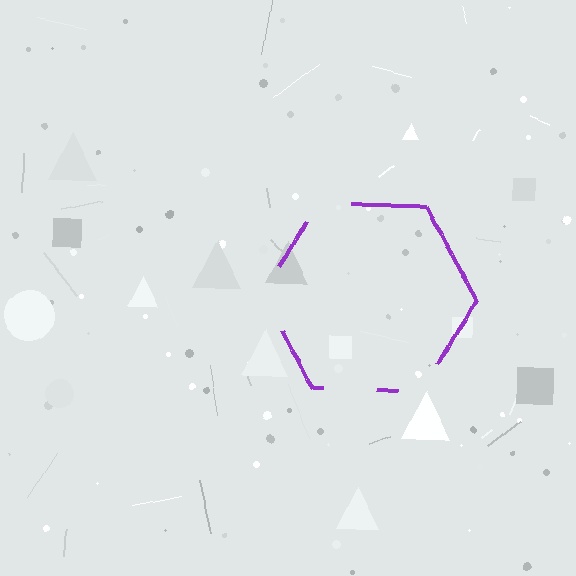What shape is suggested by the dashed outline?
The dashed outline suggests a hexagon.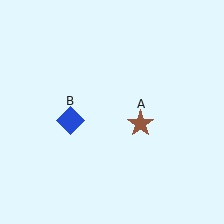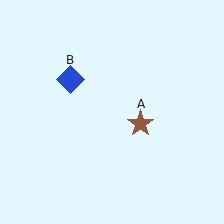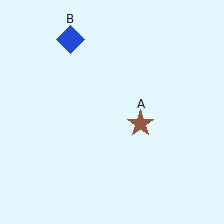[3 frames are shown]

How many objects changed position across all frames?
1 object changed position: blue diamond (object B).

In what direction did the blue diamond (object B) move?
The blue diamond (object B) moved up.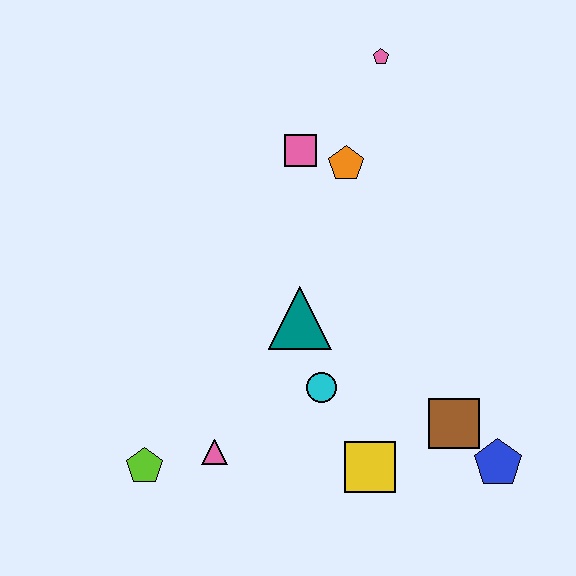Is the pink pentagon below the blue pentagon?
No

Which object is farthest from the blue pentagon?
The pink pentagon is farthest from the blue pentagon.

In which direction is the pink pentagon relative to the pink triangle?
The pink pentagon is above the pink triangle.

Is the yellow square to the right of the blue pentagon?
No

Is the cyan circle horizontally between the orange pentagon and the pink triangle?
Yes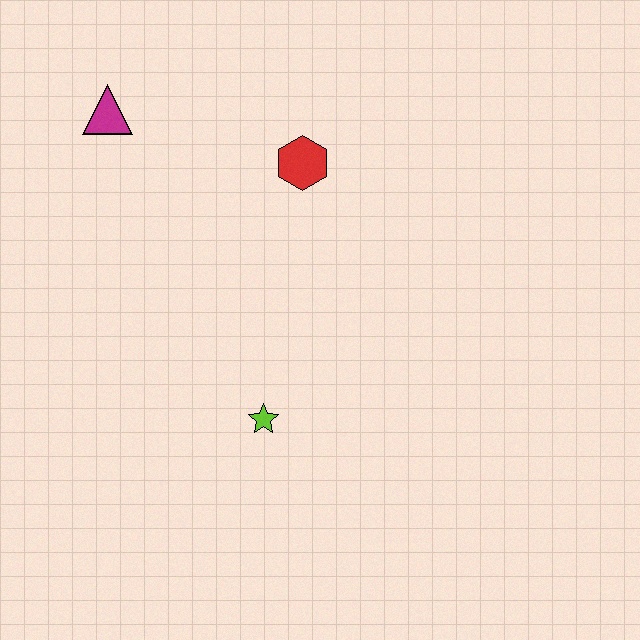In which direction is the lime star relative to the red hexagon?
The lime star is below the red hexagon.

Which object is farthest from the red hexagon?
The lime star is farthest from the red hexagon.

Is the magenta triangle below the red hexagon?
No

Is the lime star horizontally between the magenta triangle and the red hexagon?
Yes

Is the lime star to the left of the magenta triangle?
No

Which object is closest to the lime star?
The red hexagon is closest to the lime star.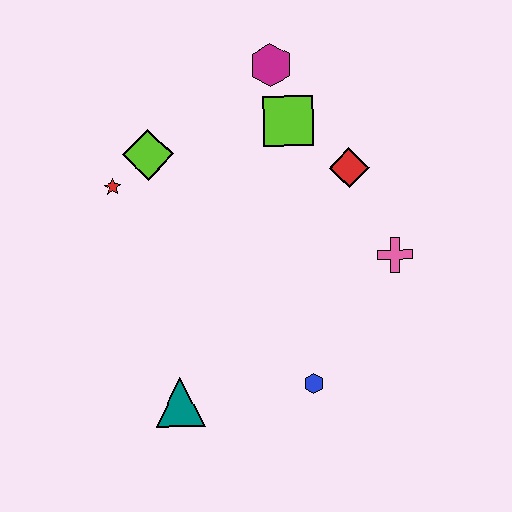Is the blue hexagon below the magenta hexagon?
Yes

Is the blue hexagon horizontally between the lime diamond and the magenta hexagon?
No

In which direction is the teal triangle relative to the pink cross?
The teal triangle is to the left of the pink cross.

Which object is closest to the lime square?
The magenta hexagon is closest to the lime square.